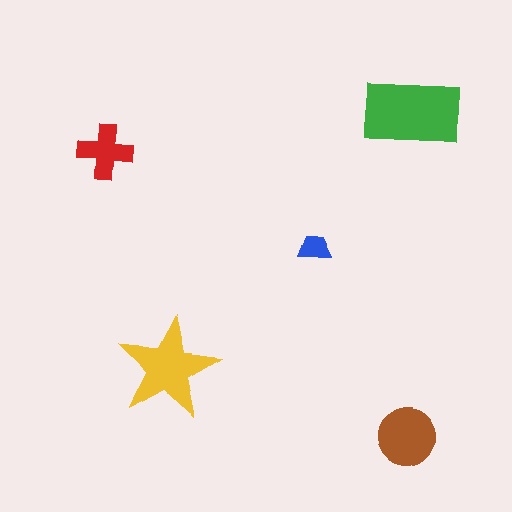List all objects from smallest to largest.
The blue trapezoid, the red cross, the brown circle, the yellow star, the green rectangle.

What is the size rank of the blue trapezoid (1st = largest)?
5th.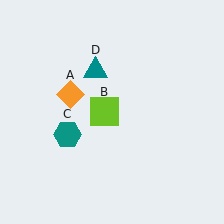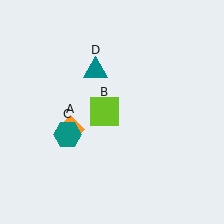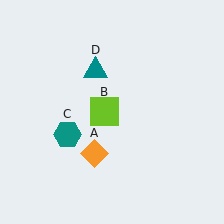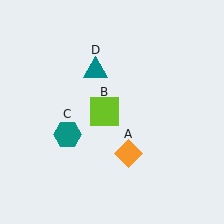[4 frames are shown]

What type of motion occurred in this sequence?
The orange diamond (object A) rotated counterclockwise around the center of the scene.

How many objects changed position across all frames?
1 object changed position: orange diamond (object A).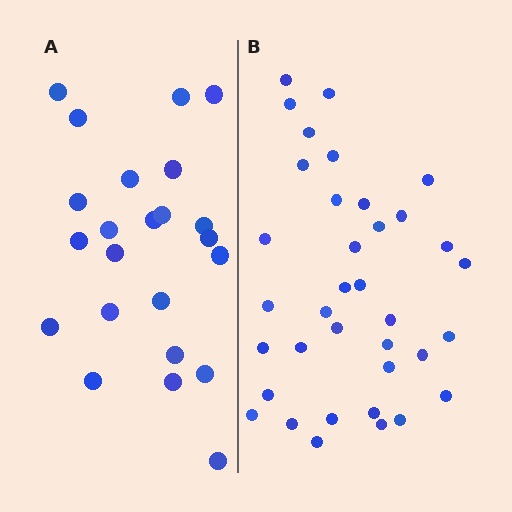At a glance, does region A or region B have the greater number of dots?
Region B (the right region) has more dots.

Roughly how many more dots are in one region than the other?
Region B has approximately 15 more dots than region A.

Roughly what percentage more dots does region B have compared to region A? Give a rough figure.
About 55% more.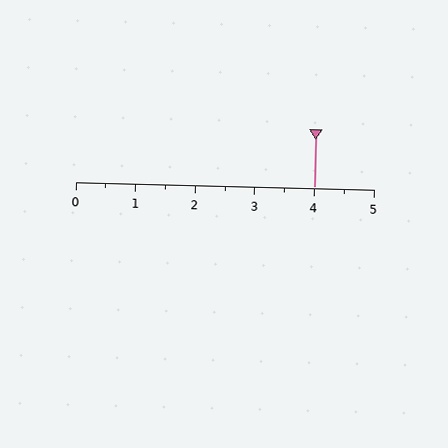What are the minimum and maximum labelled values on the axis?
The axis runs from 0 to 5.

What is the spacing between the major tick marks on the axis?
The major ticks are spaced 1 apart.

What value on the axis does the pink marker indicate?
The marker indicates approximately 4.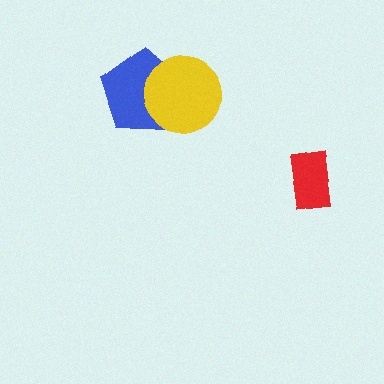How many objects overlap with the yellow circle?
1 object overlaps with the yellow circle.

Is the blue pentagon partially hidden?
Yes, it is partially covered by another shape.